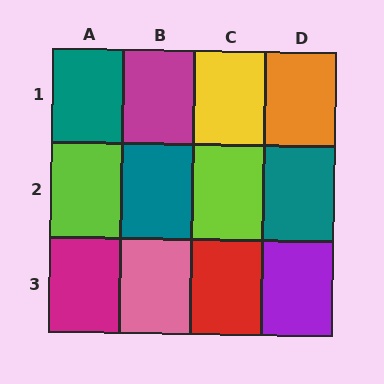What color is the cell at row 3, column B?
Pink.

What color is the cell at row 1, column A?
Teal.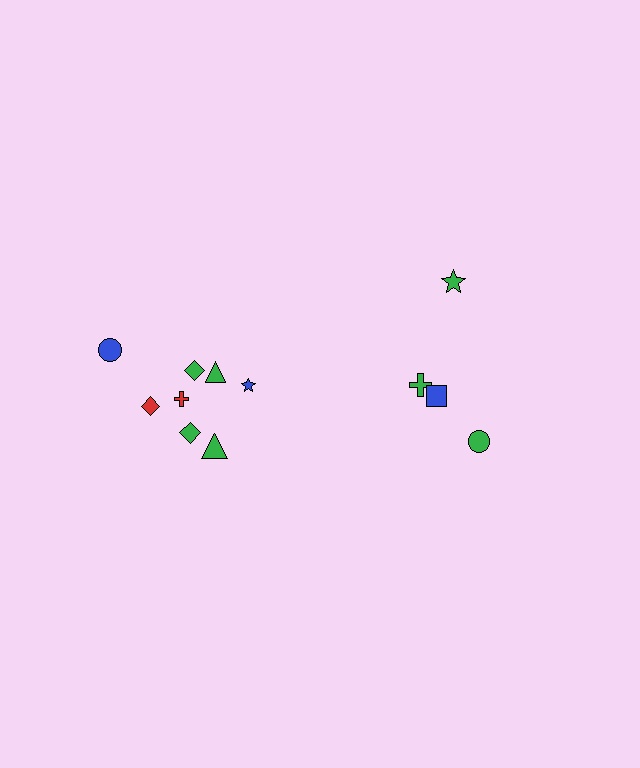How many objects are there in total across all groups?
There are 12 objects.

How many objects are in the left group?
There are 8 objects.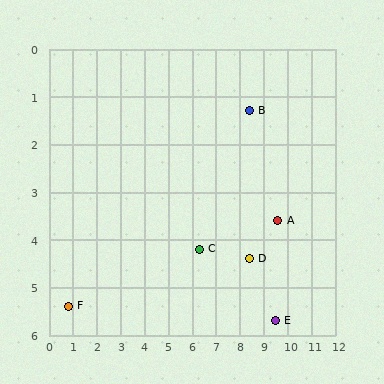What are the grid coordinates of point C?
Point C is at approximately (6.3, 4.2).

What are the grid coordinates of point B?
Point B is at approximately (8.4, 1.3).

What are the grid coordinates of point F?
Point F is at approximately (0.8, 5.4).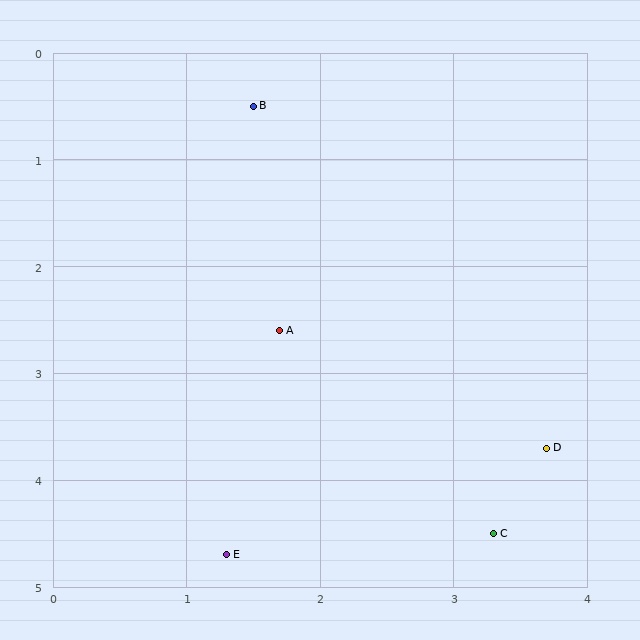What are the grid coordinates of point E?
Point E is at approximately (1.3, 4.7).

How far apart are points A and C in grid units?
Points A and C are about 2.5 grid units apart.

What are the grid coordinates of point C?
Point C is at approximately (3.3, 4.5).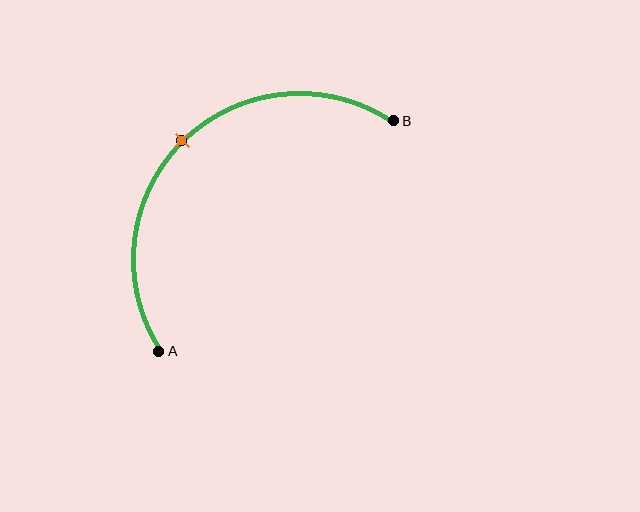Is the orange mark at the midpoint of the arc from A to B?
Yes. The orange mark lies on the arc at equal arc-length from both A and B — it is the arc midpoint.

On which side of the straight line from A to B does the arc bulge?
The arc bulges above and to the left of the straight line connecting A and B.